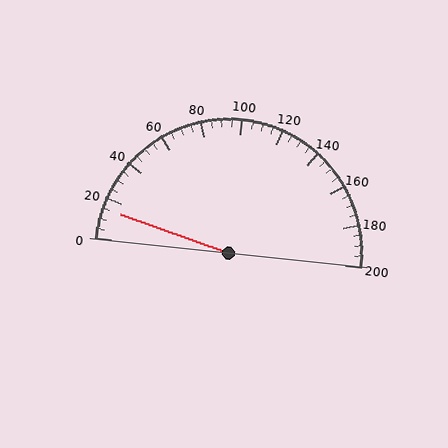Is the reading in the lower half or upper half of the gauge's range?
The reading is in the lower half of the range (0 to 200).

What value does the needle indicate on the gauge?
The needle indicates approximately 15.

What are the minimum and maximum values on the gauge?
The gauge ranges from 0 to 200.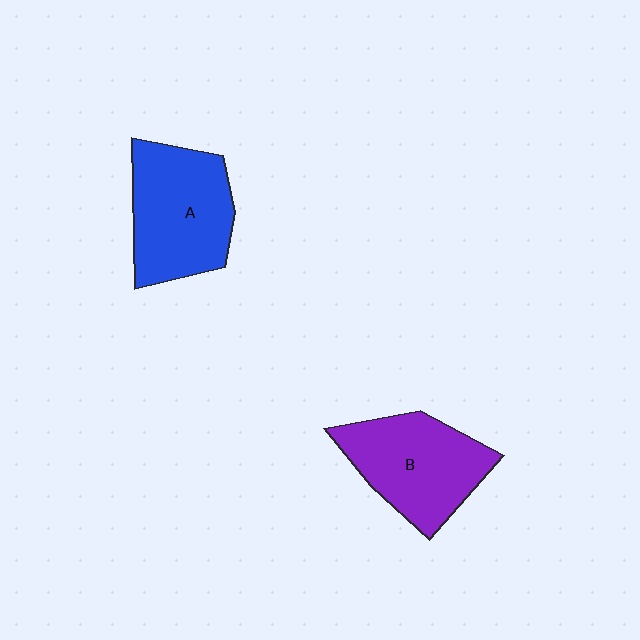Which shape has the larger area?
Shape A (blue).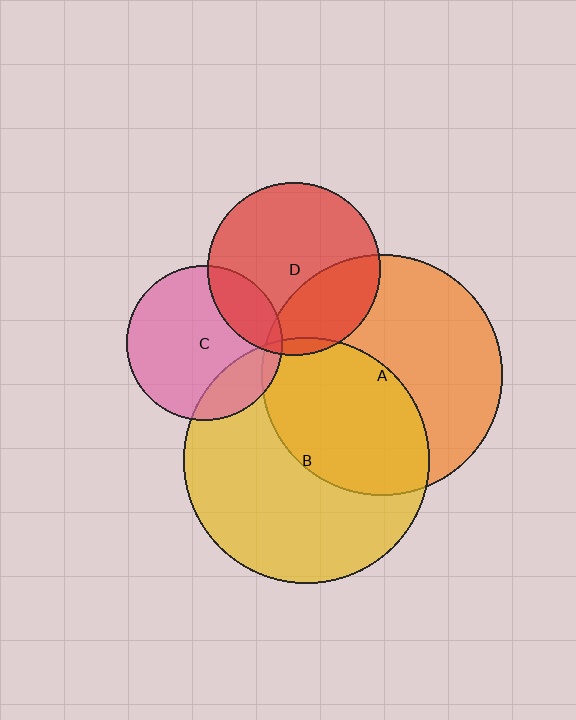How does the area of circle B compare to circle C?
Approximately 2.5 times.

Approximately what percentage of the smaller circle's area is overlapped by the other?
Approximately 30%.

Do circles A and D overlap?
Yes.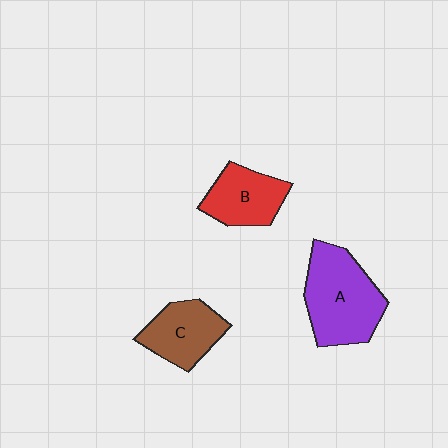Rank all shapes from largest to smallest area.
From largest to smallest: A (purple), C (brown), B (red).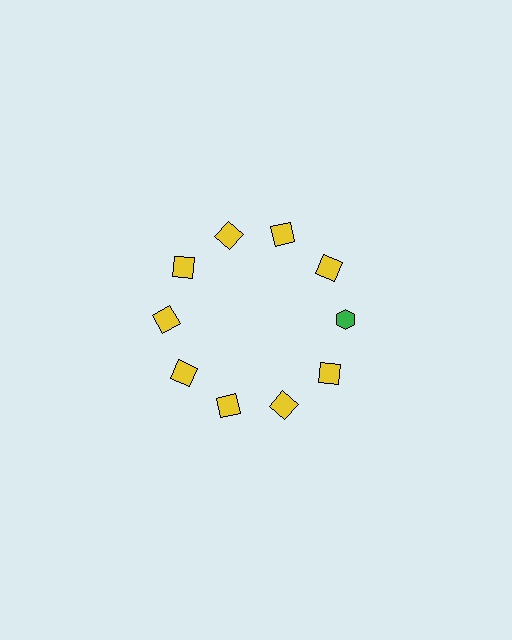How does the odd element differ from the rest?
It differs in both color (green instead of yellow) and shape (hexagon instead of square).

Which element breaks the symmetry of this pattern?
The green hexagon at roughly the 3 o'clock position breaks the symmetry. All other shapes are yellow squares.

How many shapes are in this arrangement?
There are 10 shapes arranged in a ring pattern.